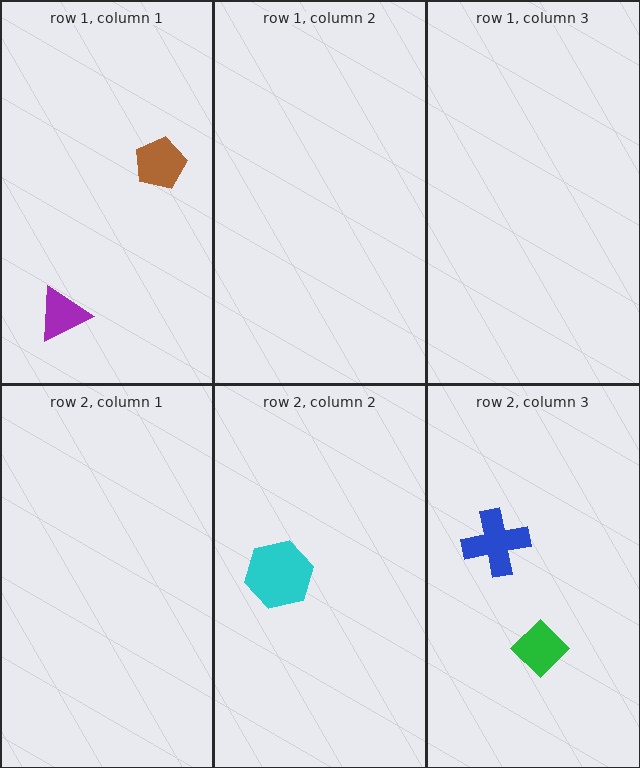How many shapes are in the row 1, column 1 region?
2.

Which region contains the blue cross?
The row 2, column 3 region.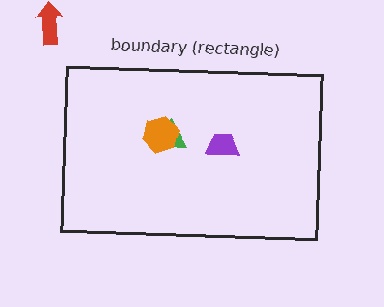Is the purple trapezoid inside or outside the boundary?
Inside.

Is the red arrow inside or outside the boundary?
Outside.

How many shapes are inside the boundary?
3 inside, 1 outside.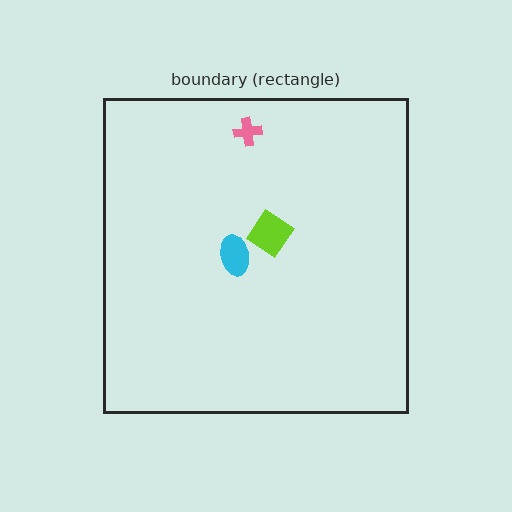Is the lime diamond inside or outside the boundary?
Inside.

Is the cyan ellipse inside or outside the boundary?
Inside.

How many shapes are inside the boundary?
3 inside, 0 outside.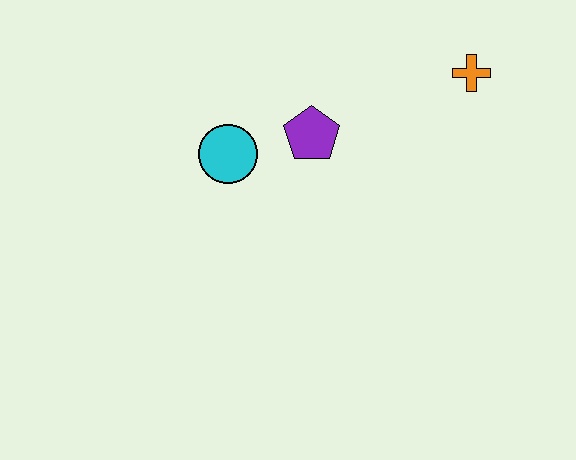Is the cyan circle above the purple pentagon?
No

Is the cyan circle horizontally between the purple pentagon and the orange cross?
No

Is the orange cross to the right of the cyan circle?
Yes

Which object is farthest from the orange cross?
The cyan circle is farthest from the orange cross.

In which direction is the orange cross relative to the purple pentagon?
The orange cross is to the right of the purple pentagon.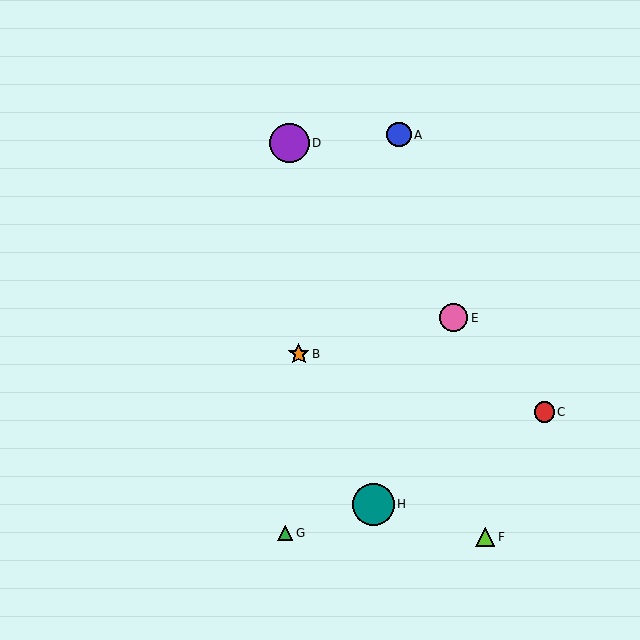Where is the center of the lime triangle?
The center of the lime triangle is at (485, 537).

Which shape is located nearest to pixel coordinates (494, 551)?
The lime triangle (labeled F) at (485, 537) is nearest to that location.